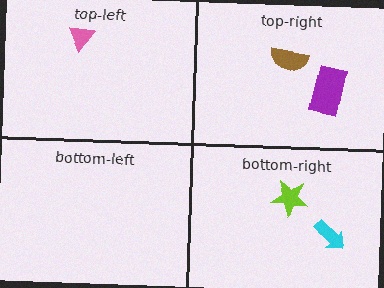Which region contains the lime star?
The bottom-right region.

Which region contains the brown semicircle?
The top-right region.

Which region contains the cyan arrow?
The bottom-right region.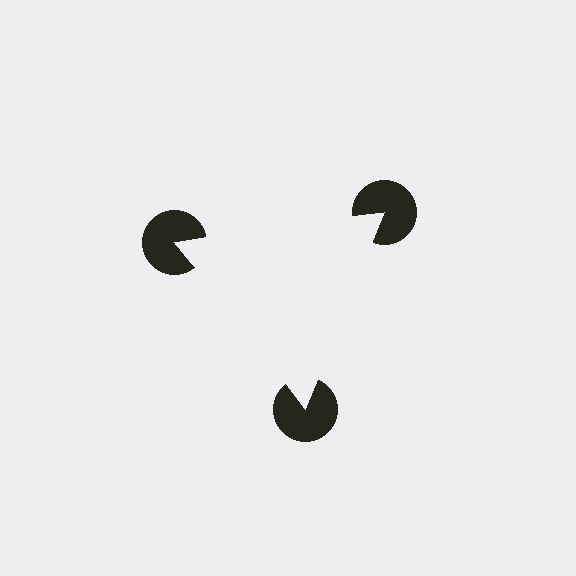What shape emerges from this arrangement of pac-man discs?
An illusory triangle — its edges are inferred from the aligned wedge cuts in the pac-man discs, not physically drawn.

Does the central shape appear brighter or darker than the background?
It typically appears slightly brighter than the background, even though no actual brightness change is drawn.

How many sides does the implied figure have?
3 sides.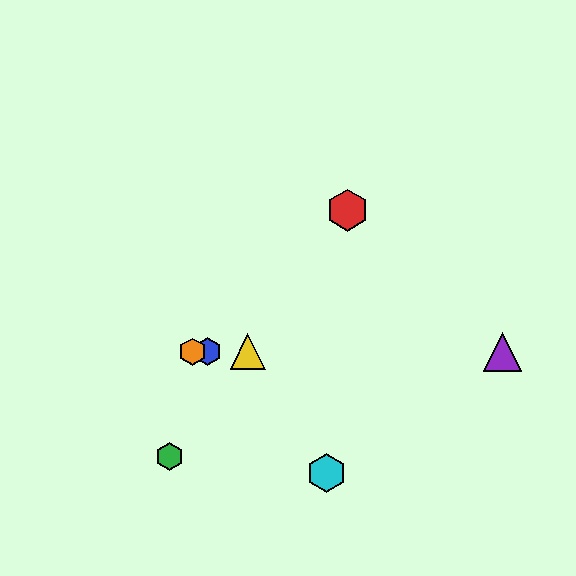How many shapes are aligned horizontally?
4 shapes (the blue hexagon, the yellow triangle, the purple triangle, the orange hexagon) are aligned horizontally.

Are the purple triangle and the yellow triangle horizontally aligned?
Yes, both are at y≈352.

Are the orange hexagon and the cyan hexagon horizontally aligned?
No, the orange hexagon is at y≈352 and the cyan hexagon is at y≈473.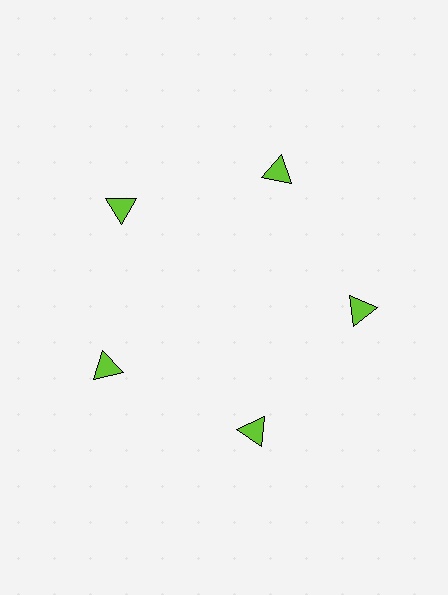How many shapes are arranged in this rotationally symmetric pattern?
There are 5 shapes, arranged in 5 groups of 1.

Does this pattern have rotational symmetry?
Yes, this pattern has 5-fold rotational symmetry. It looks the same after rotating 72 degrees around the center.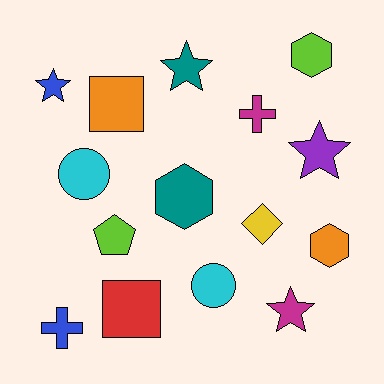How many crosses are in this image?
There are 2 crosses.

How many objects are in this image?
There are 15 objects.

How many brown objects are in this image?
There are no brown objects.